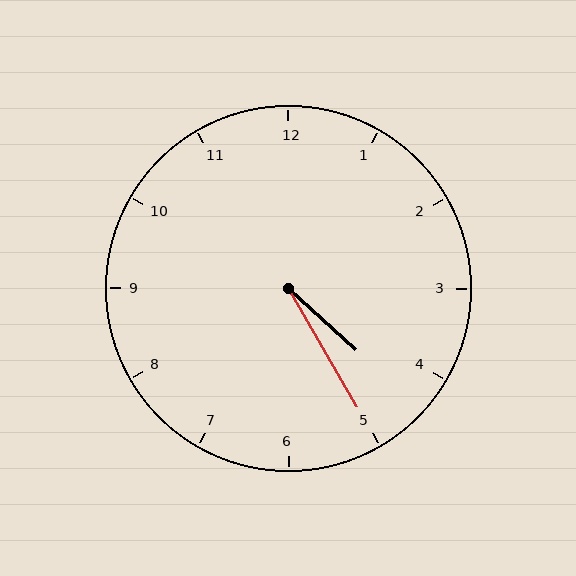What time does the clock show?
4:25.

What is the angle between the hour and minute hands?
Approximately 18 degrees.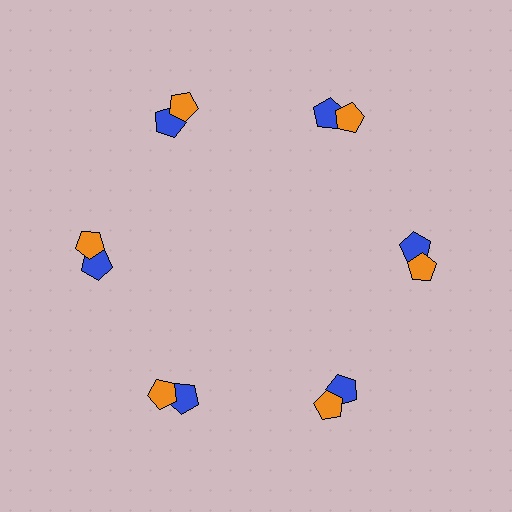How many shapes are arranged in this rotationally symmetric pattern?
There are 12 shapes, arranged in 6 groups of 2.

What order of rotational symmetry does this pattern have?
This pattern has 6-fold rotational symmetry.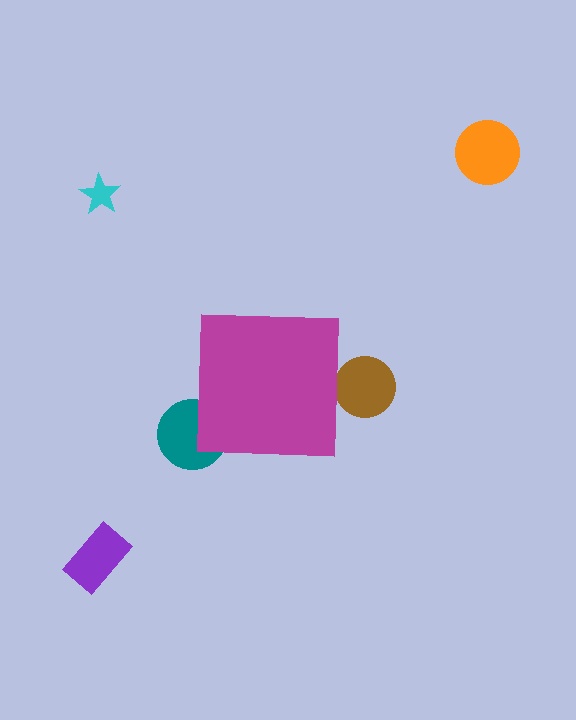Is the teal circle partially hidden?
Yes, the teal circle is partially hidden behind the magenta square.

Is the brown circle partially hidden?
Yes, the brown circle is partially hidden behind the magenta square.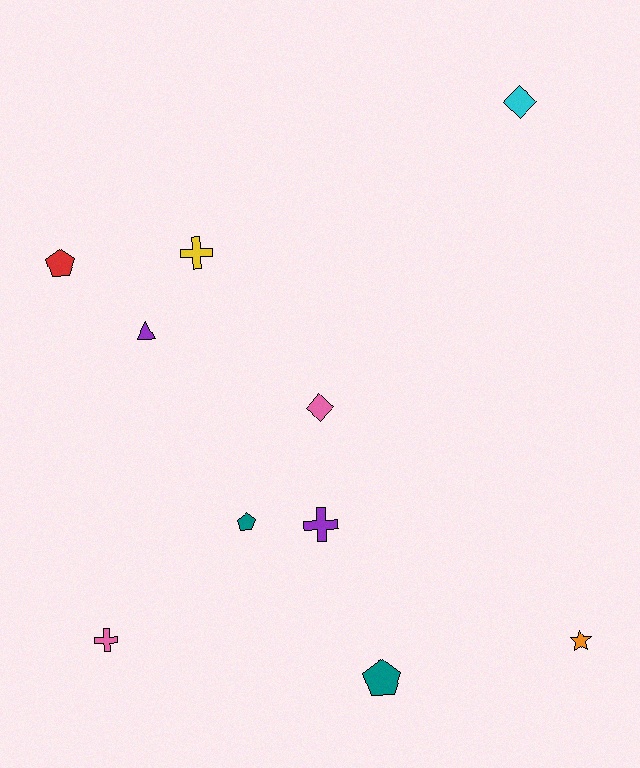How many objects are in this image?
There are 10 objects.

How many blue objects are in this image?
There are no blue objects.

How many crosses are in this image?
There are 3 crosses.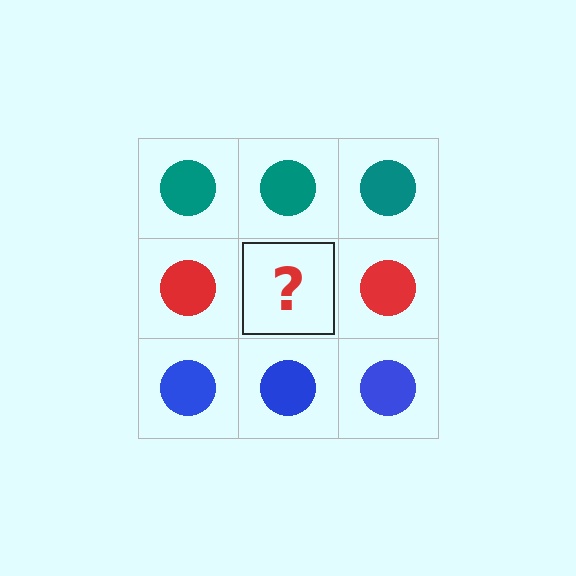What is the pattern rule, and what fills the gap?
The rule is that each row has a consistent color. The gap should be filled with a red circle.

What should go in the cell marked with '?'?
The missing cell should contain a red circle.